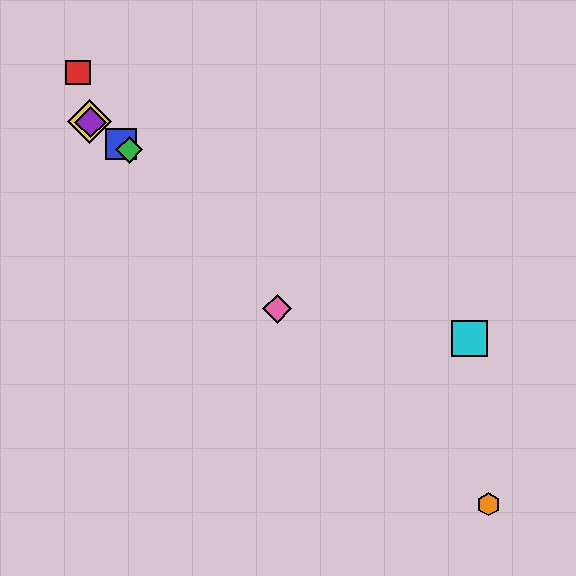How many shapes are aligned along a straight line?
4 shapes (the blue square, the green diamond, the yellow diamond, the purple diamond) are aligned along a straight line.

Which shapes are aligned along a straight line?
The blue square, the green diamond, the yellow diamond, the purple diamond are aligned along a straight line.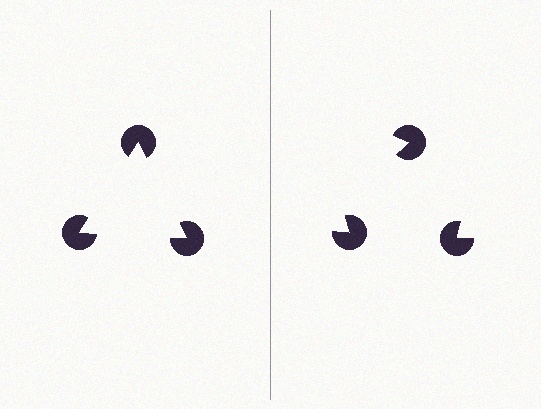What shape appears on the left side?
An illusory triangle.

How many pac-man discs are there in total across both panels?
6 — 3 on each side.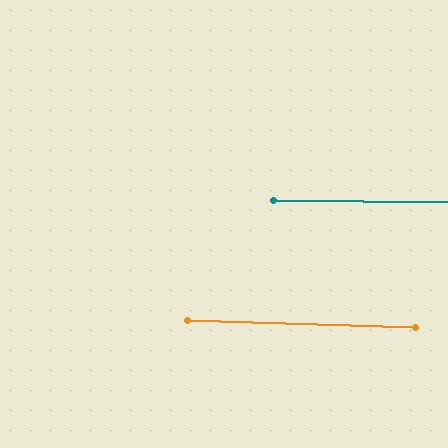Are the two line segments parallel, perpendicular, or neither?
Parallel — their directions differ by only 1.2°.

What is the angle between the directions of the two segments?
Approximately 1 degree.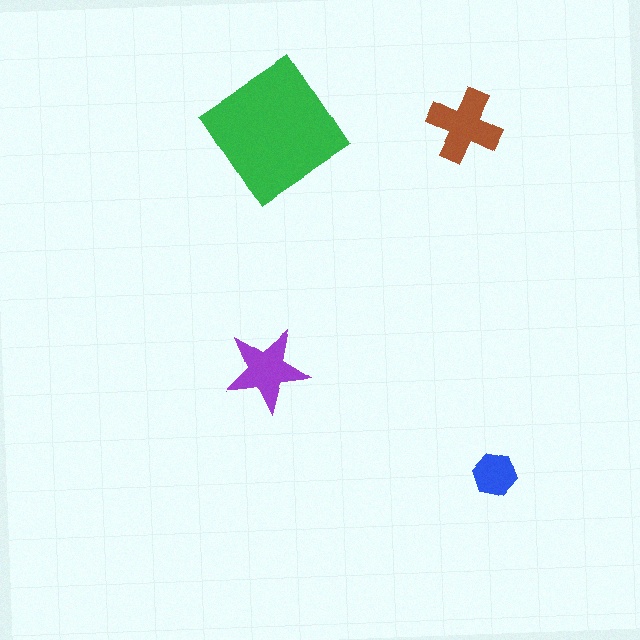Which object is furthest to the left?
The purple star is leftmost.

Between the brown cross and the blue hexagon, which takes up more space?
The brown cross.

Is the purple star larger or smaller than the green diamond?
Smaller.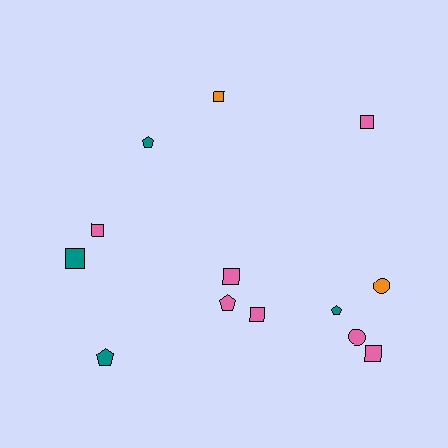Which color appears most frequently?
Pink, with 7 objects.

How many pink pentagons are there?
There is 1 pink pentagon.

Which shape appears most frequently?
Square, with 7 objects.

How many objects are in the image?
There are 13 objects.